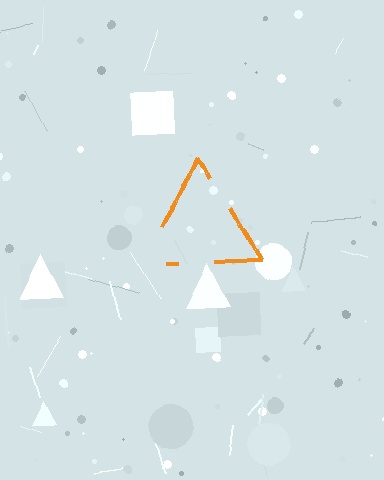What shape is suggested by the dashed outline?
The dashed outline suggests a triangle.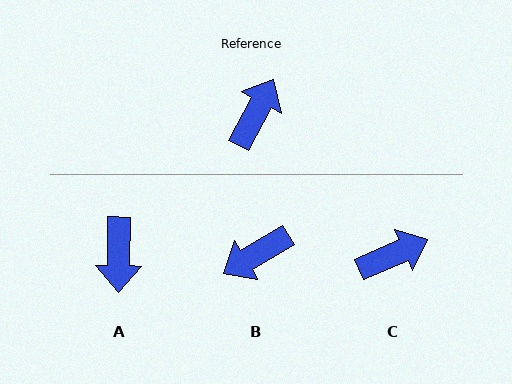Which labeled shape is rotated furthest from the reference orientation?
A, about 153 degrees away.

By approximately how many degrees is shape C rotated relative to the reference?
Approximately 38 degrees clockwise.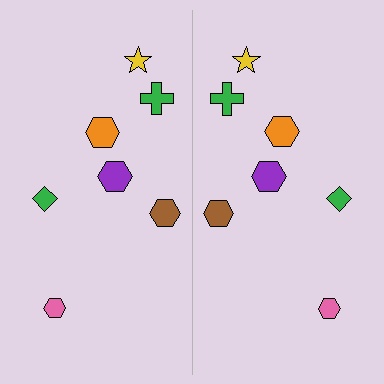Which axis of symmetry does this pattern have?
The pattern has a vertical axis of symmetry running through the center of the image.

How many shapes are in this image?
There are 14 shapes in this image.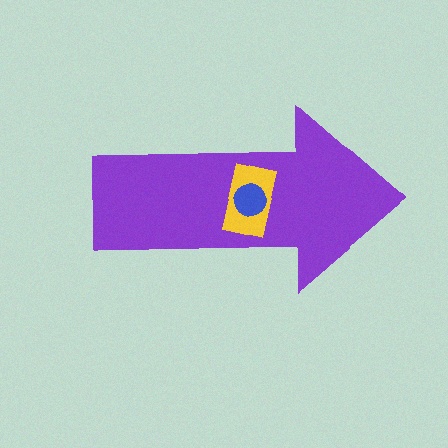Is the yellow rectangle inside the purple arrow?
Yes.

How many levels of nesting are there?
3.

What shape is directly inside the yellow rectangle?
The blue circle.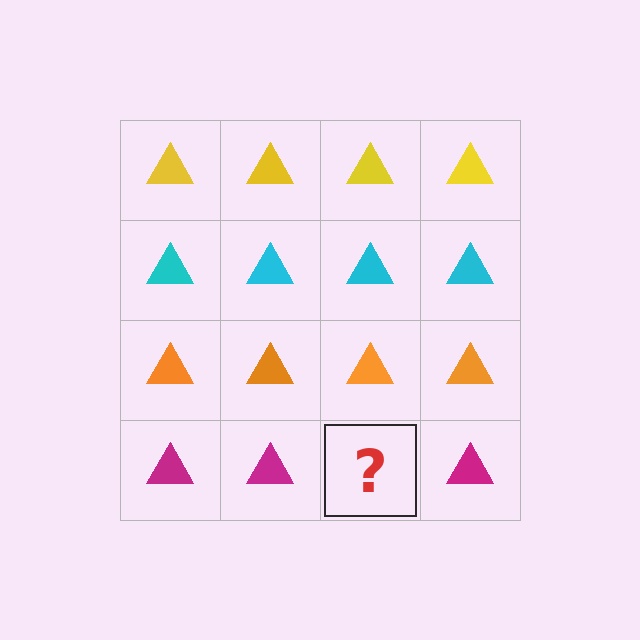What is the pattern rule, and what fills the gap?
The rule is that each row has a consistent color. The gap should be filled with a magenta triangle.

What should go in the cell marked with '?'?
The missing cell should contain a magenta triangle.